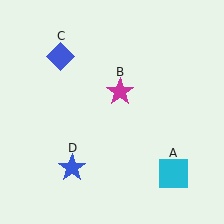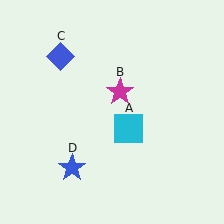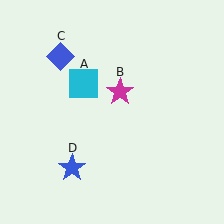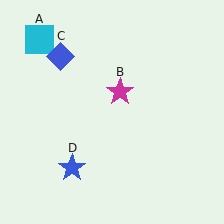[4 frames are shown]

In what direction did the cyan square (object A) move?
The cyan square (object A) moved up and to the left.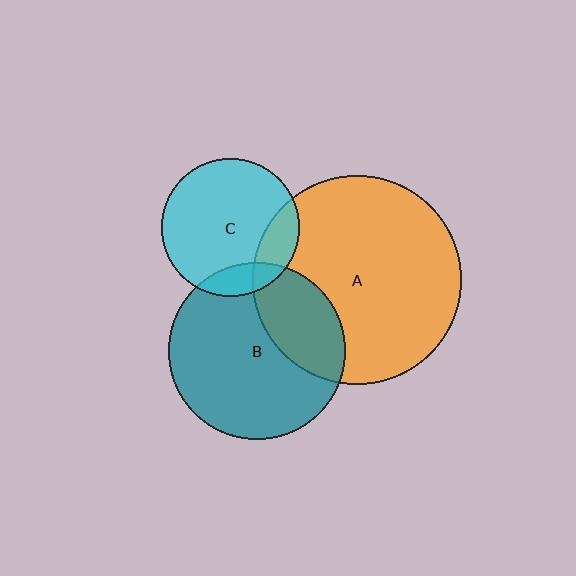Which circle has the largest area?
Circle A (orange).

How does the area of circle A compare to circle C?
Approximately 2.3 times.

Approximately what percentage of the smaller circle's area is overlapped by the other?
Approximately 15%.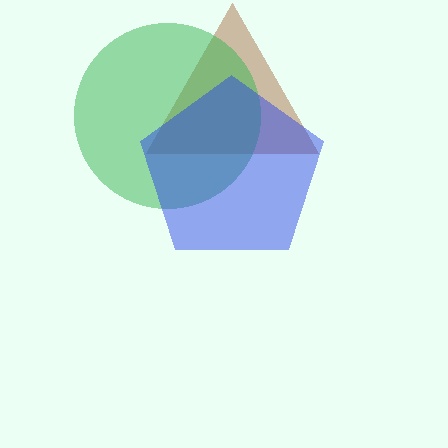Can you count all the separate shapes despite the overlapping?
Yes, there are 3 separate shapes.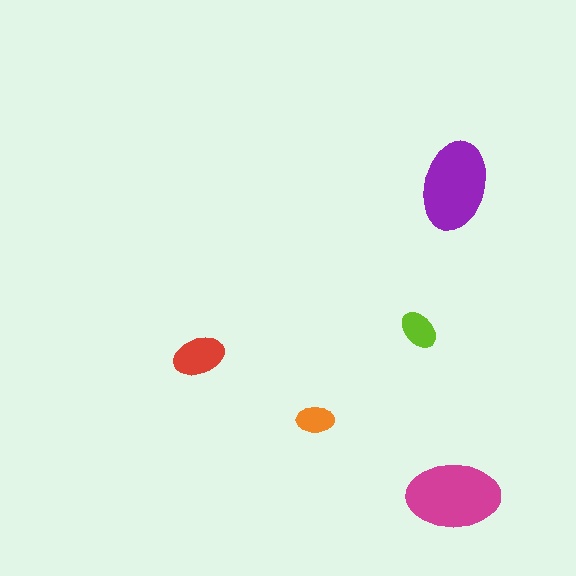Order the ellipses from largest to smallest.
the magenta one, the purple one, the red one, the lime one, the orange one.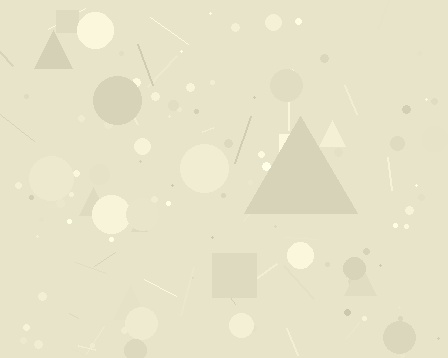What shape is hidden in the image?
A triangle is hidden in the image.